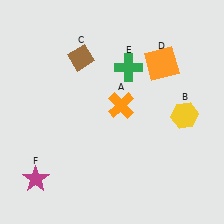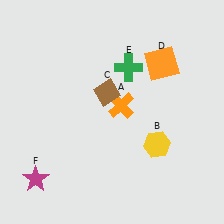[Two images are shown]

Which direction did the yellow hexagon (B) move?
The yellow hexagon (B) moved down.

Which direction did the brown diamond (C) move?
The brown diamond (C) moved down.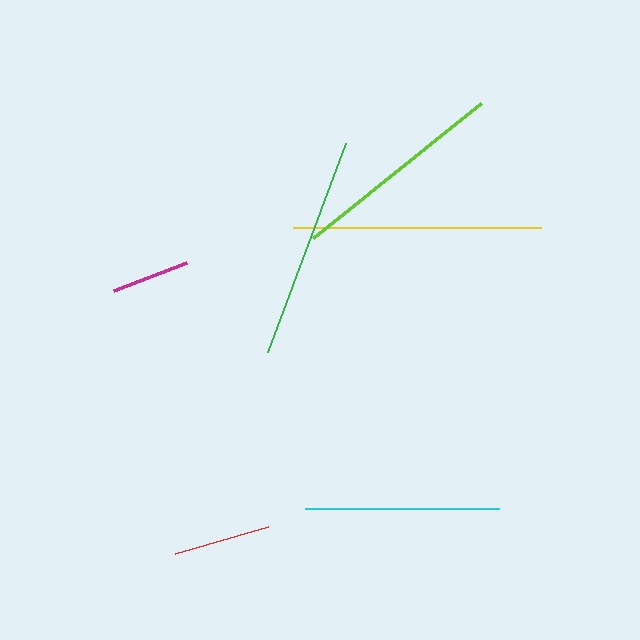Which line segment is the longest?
The yellow line is the longest at approximately 249 pixels.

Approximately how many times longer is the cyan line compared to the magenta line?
The cyan line is approximately 2.5 times the length of the magenta line.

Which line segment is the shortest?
The magenta line is the shortest at approximately 78 pixels.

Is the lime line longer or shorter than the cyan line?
The lime line is longer than the cyan line.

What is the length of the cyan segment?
The cyan segment is approximately 195 pixels long.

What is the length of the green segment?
The green segment is approximately 223 pixels long.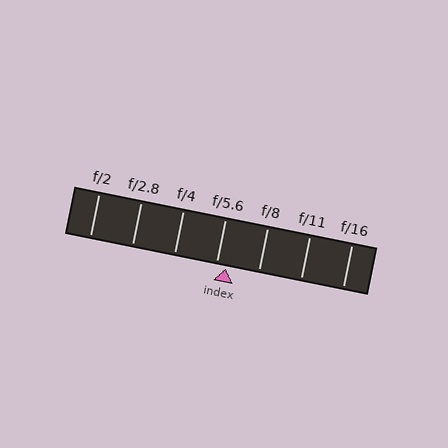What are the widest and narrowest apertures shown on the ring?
The widest aperture shown is f/2 and the narrowest is f/16.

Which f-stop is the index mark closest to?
The index mark is closest to f/5.6.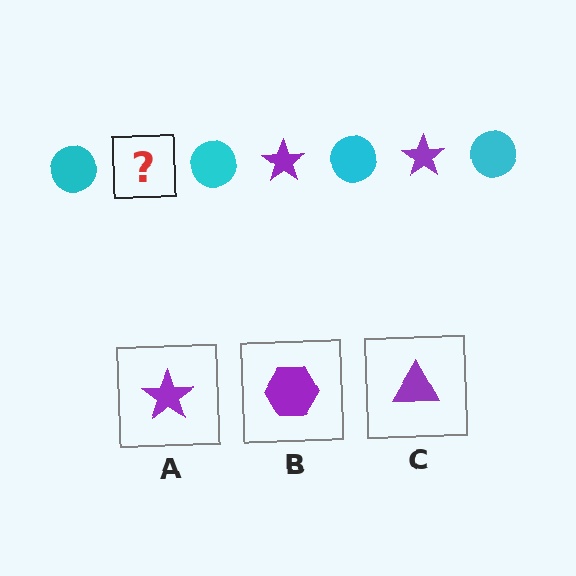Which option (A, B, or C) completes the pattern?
A.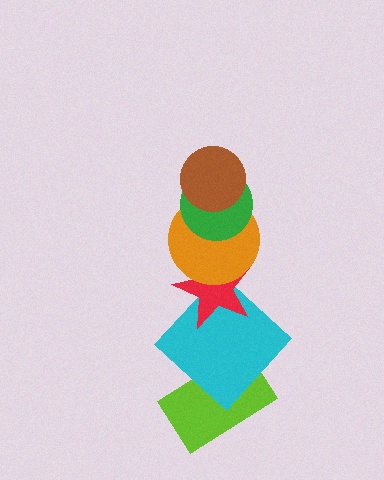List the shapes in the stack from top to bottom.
From top to bottom: the brown circle, the green circle, the orange circle, the red star, the cyan diamond, the lime rectangle.